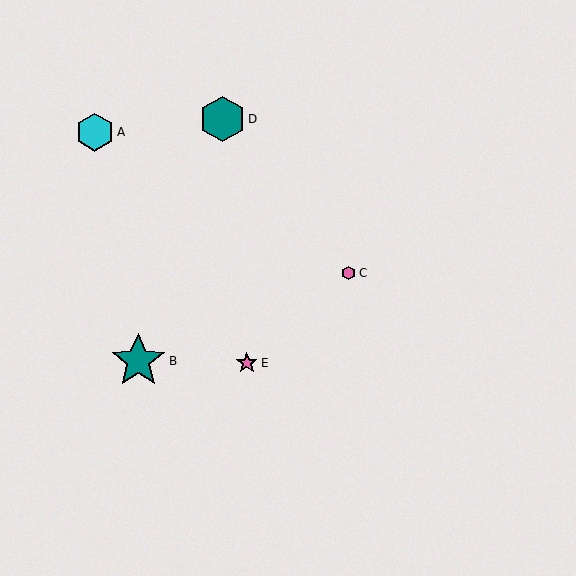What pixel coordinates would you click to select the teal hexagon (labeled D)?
Click at (223, 119) to select the teal hexagon D.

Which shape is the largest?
The teal star (labeled B) is the largest.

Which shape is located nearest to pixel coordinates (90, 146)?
The cyan hexagon (labeled A) at (95, 132) is nearest to that location.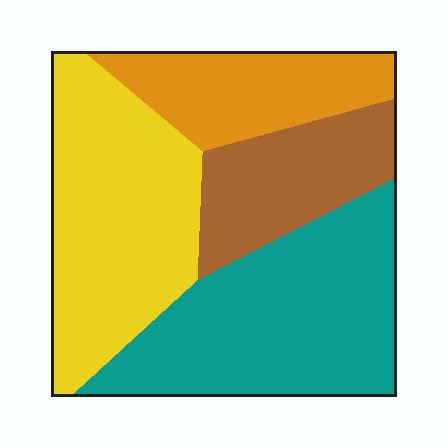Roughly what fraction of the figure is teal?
Teal covers 34% of the figure.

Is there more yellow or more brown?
Yellow.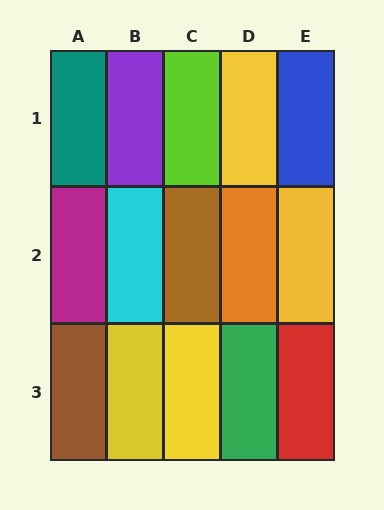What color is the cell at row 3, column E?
Red.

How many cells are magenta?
1 cell is magenta.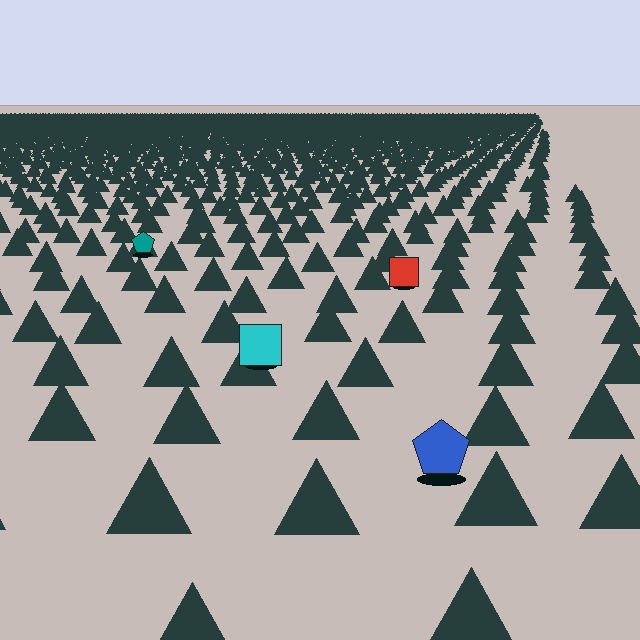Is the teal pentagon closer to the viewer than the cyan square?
No. The cyan square is closer — you can tell from the texture gradient: the ground texture is coarser near it.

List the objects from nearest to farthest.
From nearest to farthest: the blue pentagon, the cyan square, the red square, the teal pentagon.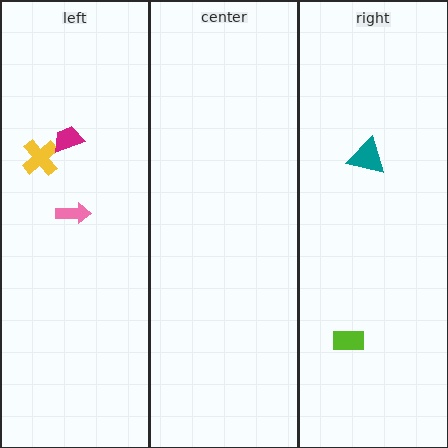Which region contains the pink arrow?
The left region.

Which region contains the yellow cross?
The left region.